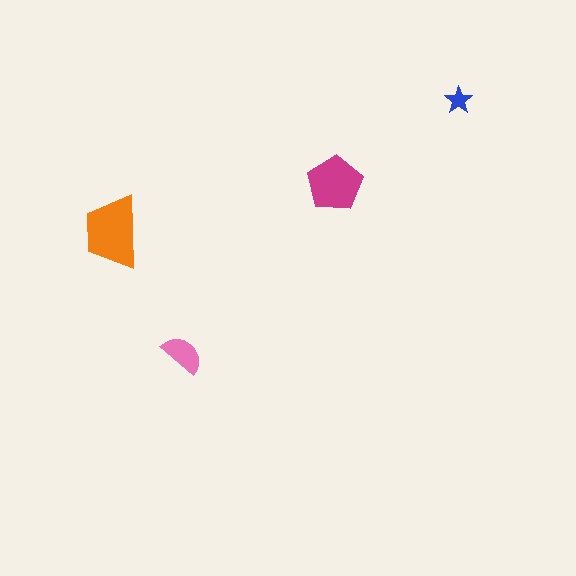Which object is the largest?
The orange trapezoid.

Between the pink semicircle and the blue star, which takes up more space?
The pink semicircle.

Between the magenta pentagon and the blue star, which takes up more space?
The magenta pentagon.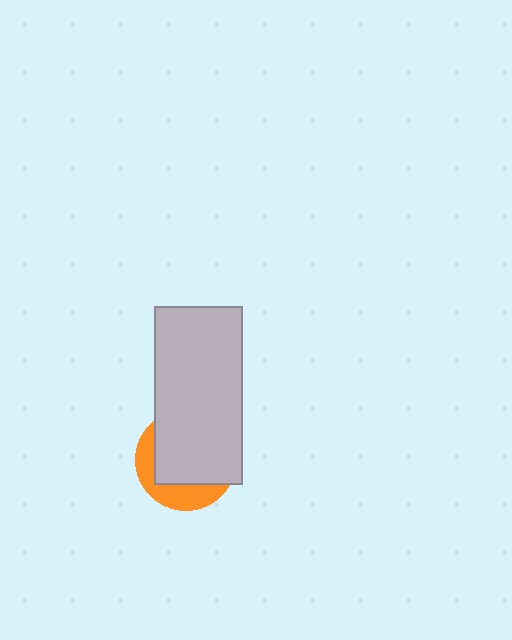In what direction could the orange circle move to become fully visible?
The orange circle could move toward the lower-left. That would shift it out from behind the light gray rectangle entirely.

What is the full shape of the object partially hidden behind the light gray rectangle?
The partially hidden object is an orange circle.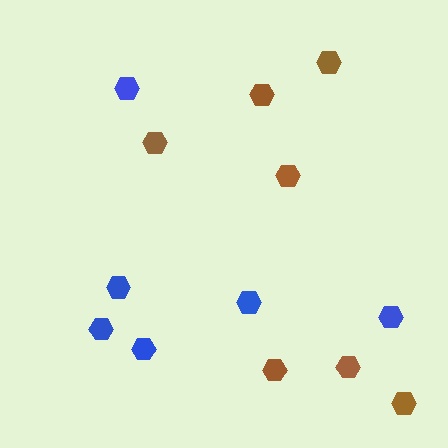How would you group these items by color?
There are 2 groups: one group of blue hexagons (6) and one group of brown hexagons (7).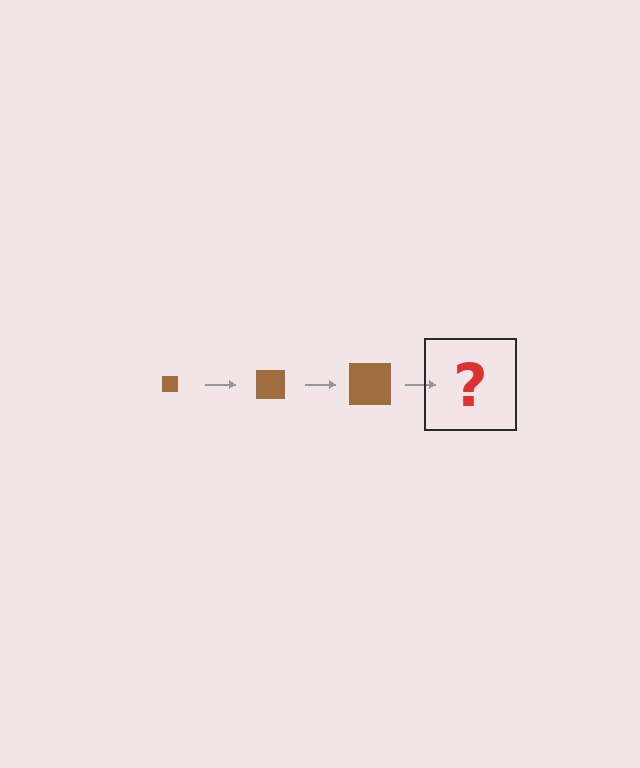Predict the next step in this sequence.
The next step is a brown square, larger than the previous one.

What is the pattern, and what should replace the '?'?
The pattern is that the square gets progressively larger each step. The '?' should be a brown square, larger than the previous one.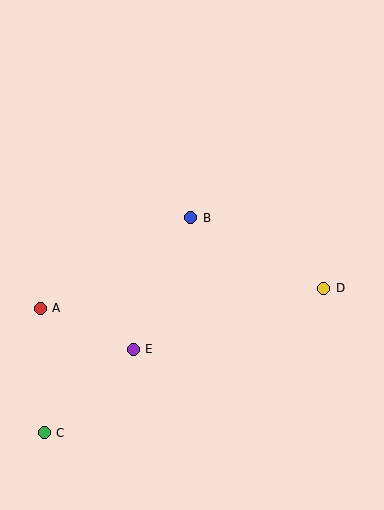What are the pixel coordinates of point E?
Point E is at (133, 349).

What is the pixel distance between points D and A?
The distance between D and A is 285 pixels.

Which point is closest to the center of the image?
Point B at (191, 218) is closest to the center.